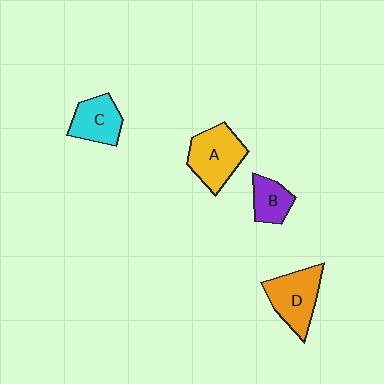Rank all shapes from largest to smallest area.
From largest to smallest: A (yellow), D (orange), C (cyan), B (purple).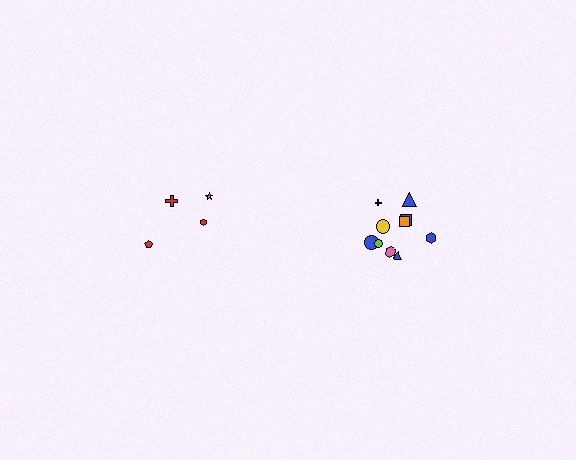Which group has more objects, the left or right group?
The right group.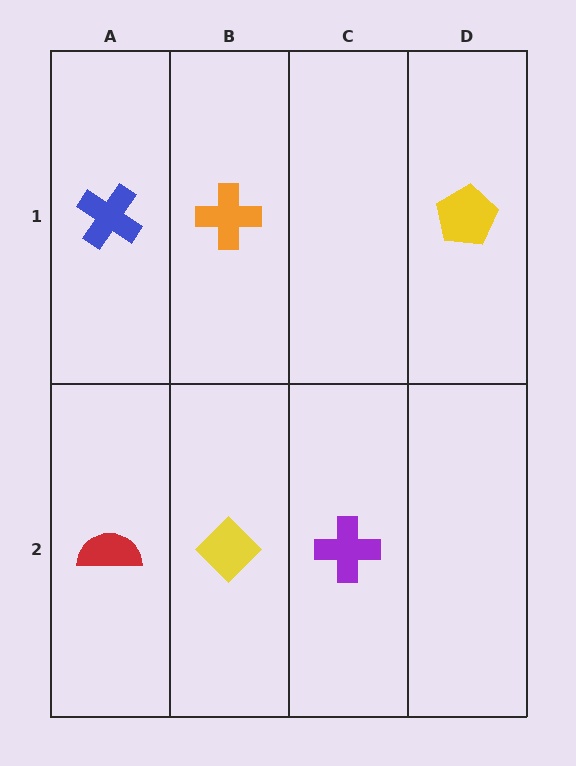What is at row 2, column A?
A red semicircle.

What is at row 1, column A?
A blue cross.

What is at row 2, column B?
A yellow diamond.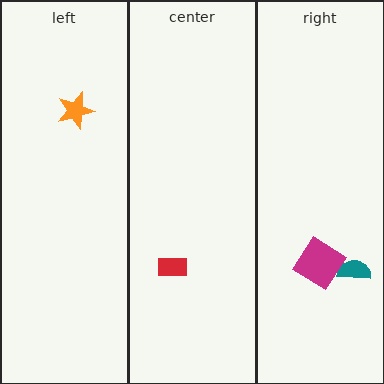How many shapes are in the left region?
1.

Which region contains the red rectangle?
The center region.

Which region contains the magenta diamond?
The right region.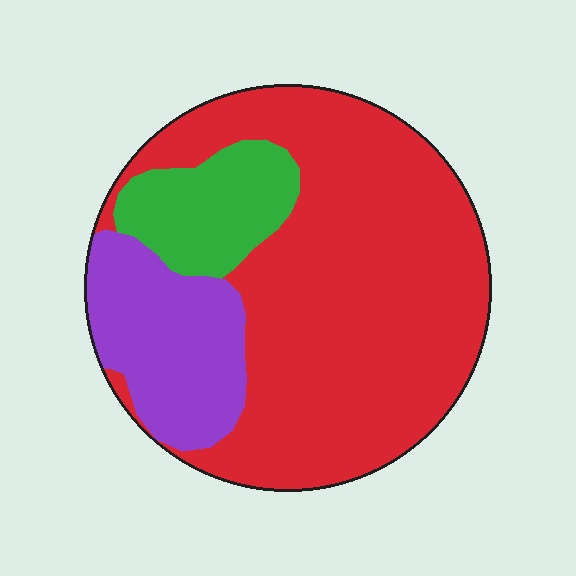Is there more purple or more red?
Red.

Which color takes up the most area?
Red, at roughly 70%.